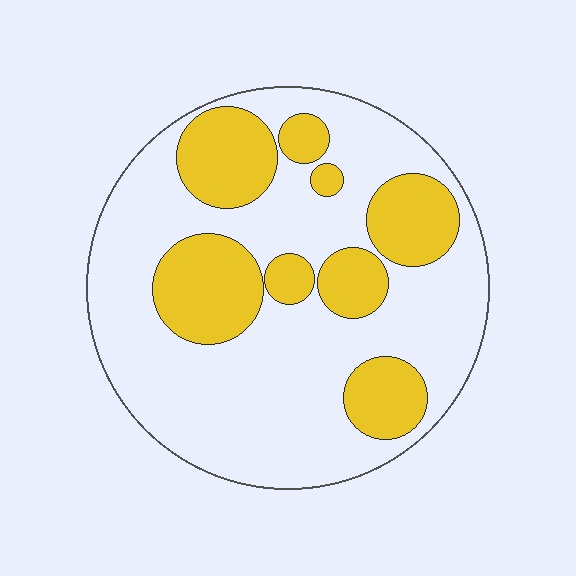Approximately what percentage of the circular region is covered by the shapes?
Approximately 30%.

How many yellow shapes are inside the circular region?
8.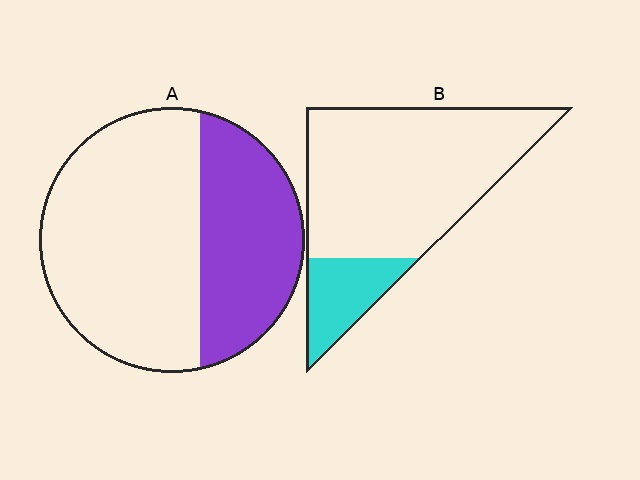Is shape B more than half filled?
No.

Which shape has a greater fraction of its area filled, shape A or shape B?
Shape A.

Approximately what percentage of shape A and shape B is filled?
A is approximately 35% and B is approximately 20%.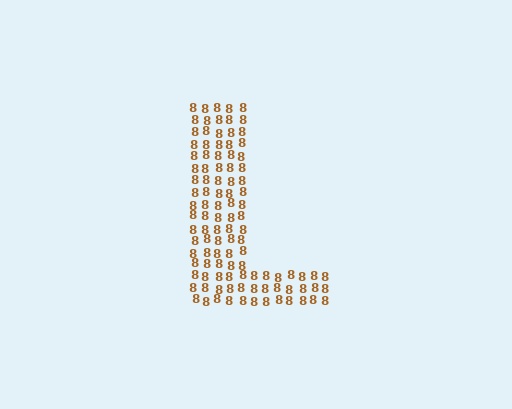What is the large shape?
The large shape is the letter L.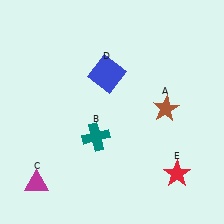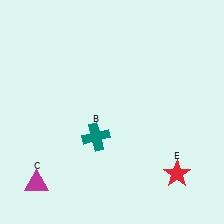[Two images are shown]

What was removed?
The brown star (A), the blue square (D) were removed in Image 2.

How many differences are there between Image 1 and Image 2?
There are 2 differences between the two images.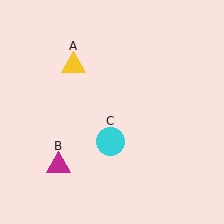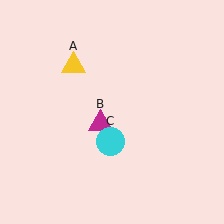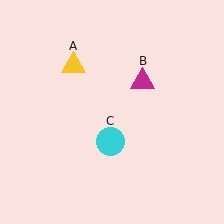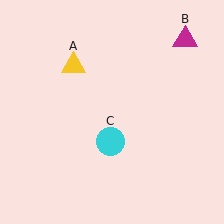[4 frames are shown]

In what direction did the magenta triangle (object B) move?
The magenta triangle (object B) moved up and to the right.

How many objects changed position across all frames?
1 object changed position: magenta triangle (object B).